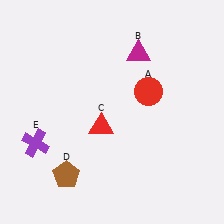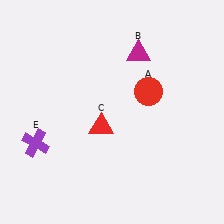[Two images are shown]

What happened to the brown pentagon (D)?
The brown pentagon (D) was removed in Image 2. It was in the bottom-left area of Image 1.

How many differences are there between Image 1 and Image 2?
There is 1 difference between the two images.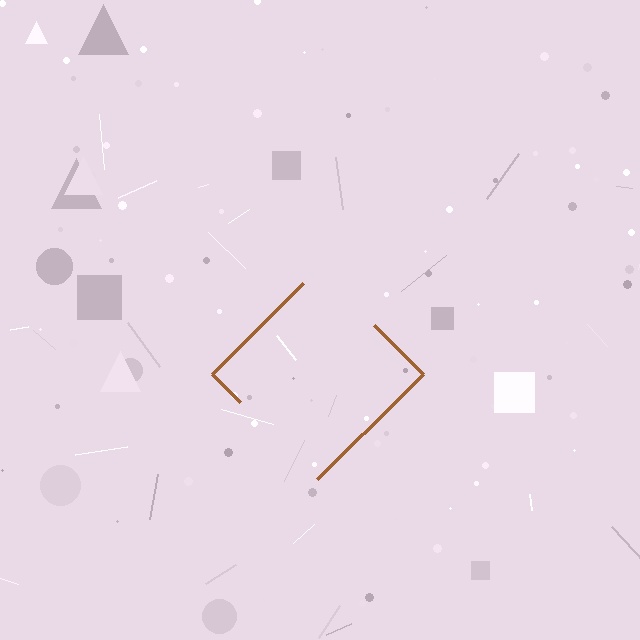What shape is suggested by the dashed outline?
The dashed outline suggests a diamond.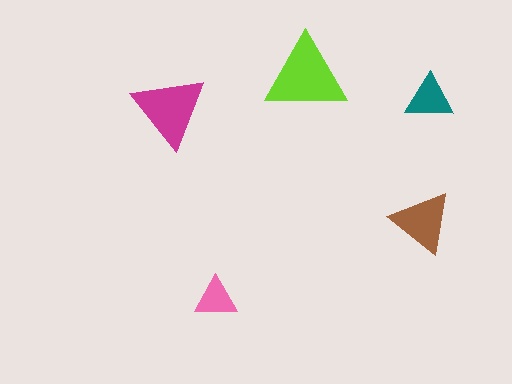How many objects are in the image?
There are 5 objects in the image.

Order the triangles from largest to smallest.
the lime one, the magenta one, the brown one, the teal one, the pink one.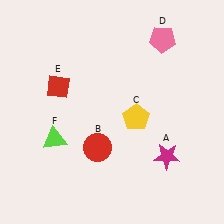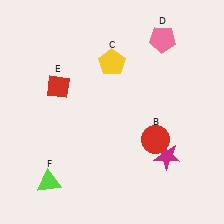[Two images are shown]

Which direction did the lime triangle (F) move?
The lime triangle (F) moved down.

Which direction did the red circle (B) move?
The red circle (B) moved right.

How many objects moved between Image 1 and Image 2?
3 objects moved between the two images.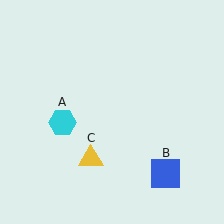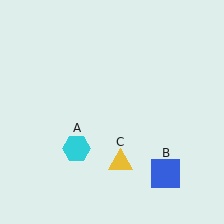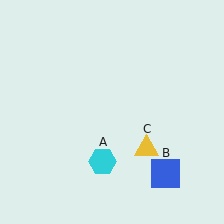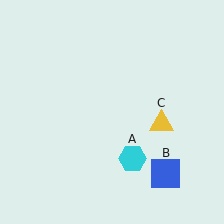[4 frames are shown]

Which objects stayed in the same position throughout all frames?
Blue square (object B) remained stationary.